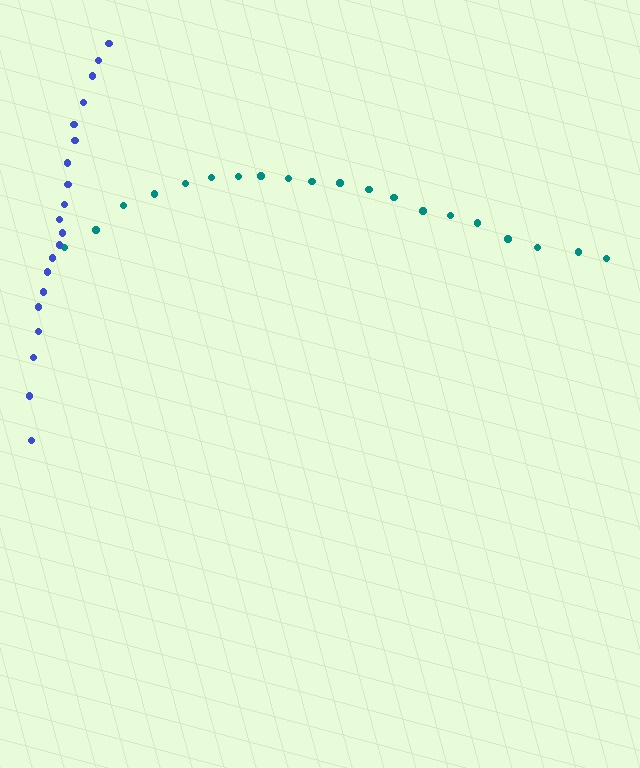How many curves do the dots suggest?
There are 2 distinct paths.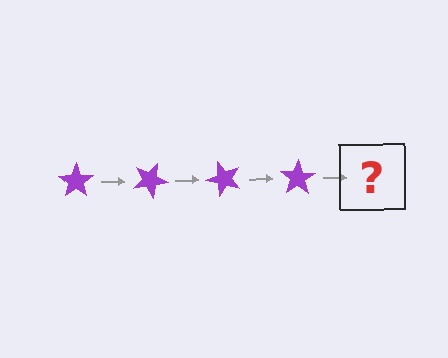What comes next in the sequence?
The next element should be a purple star rotated 100 degrees.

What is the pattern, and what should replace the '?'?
The pattern is that the star rotates 25 degrees each step. The '?' should be a purple star rotated 100 degrees.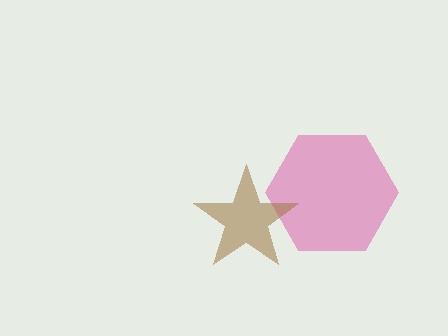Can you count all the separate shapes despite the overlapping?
Yes, there are 2 separate shapes.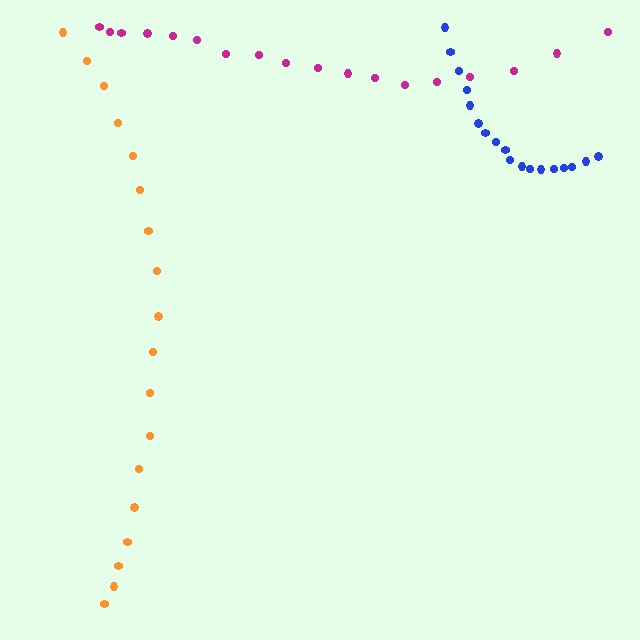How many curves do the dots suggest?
There are 3 distinct paths.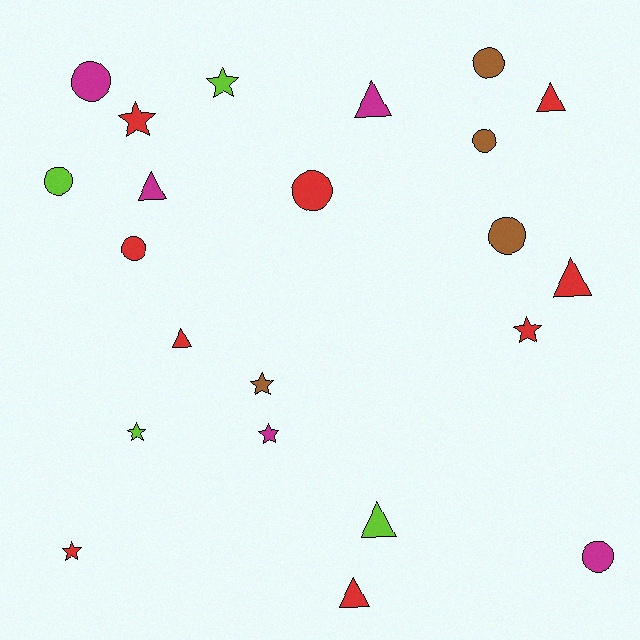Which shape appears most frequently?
Circle, with 8 objects.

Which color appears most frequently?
Red, with 9 objects.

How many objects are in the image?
There are 22 objects.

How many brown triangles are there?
There are no brown triangles.